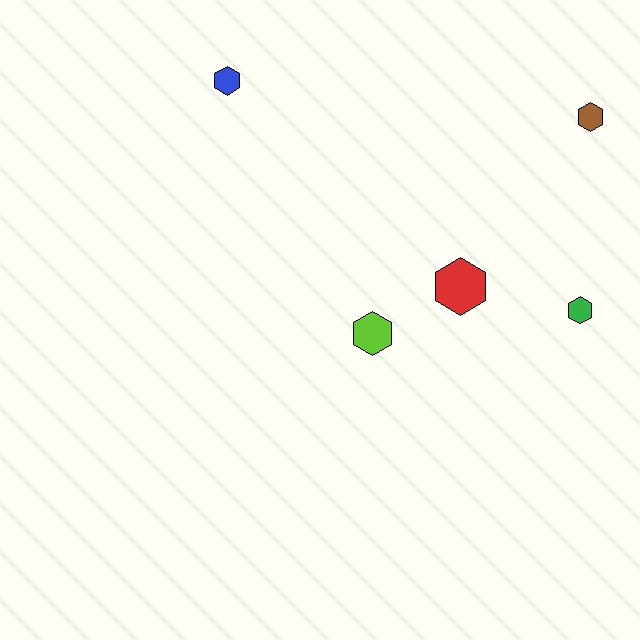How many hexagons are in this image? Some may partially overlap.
There are 5 hexagons.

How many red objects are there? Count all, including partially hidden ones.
There is 1 red object.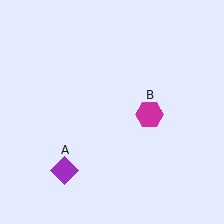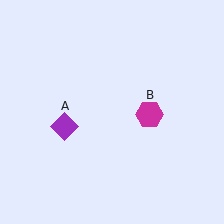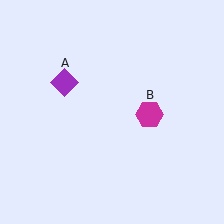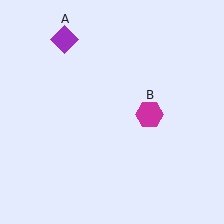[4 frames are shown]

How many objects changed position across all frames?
1 object changed position: purple diamond (object A).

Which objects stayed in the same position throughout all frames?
Magenta hexagon (object B) remained stationary.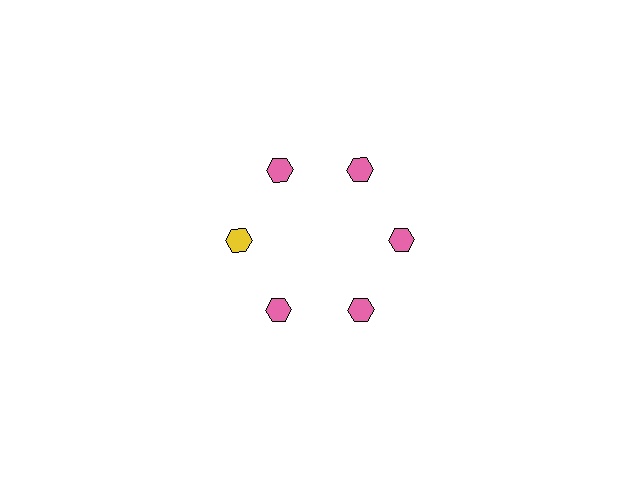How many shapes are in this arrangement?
There are 6 shapes arranged in a ring pattern.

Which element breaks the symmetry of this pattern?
The yellow hexagon at roughly the 9 o'clock position breaks the symmetry. All other shapes are pink hexagons.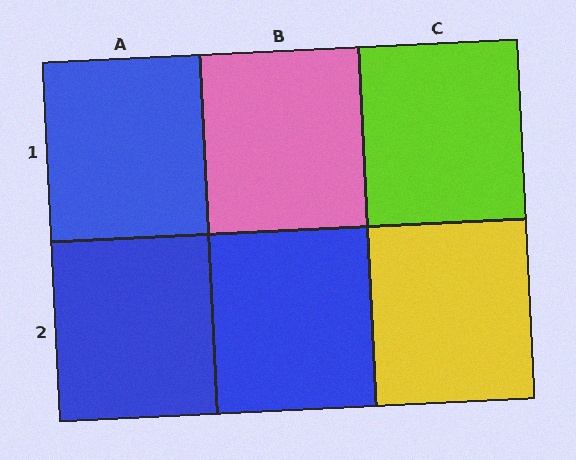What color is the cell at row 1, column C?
Lime.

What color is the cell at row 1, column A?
Blue.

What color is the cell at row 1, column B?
Pink.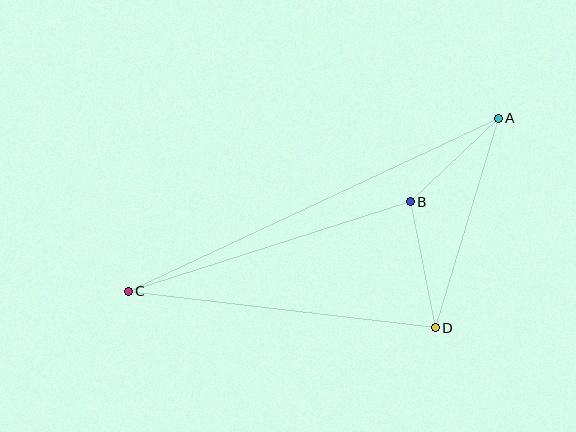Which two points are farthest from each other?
Points A and C are farthest from each other.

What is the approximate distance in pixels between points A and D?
The distance between A and D is approximately 219 pixels.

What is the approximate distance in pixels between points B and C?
The distance between B and C is approximately 296 pixels.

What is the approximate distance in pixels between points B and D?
The distance between B and D is approximately 129 pixels.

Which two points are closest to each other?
Points A and B are closest to each other.